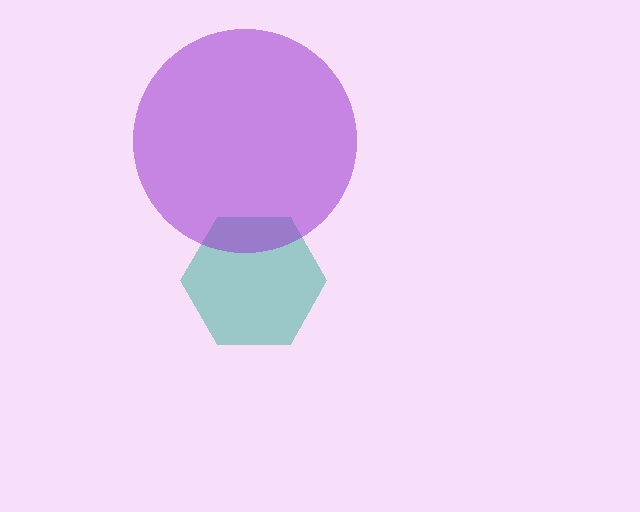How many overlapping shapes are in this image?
There are 2 overlapping shapes in the image.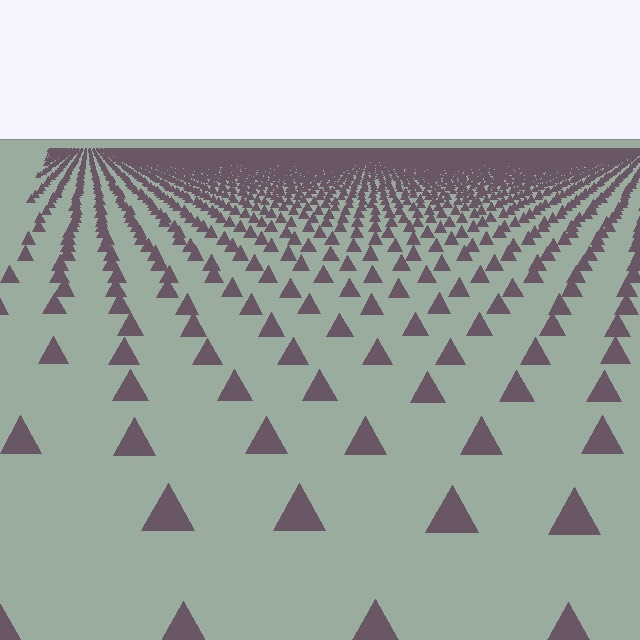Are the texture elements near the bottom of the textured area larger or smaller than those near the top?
Larger. Near the bottom, elements are closer to the viewer and appear at a bigger on-screen size.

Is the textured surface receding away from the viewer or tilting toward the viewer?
The surface is receding away from the viewer. Texture elements get smaller and denser toward the top.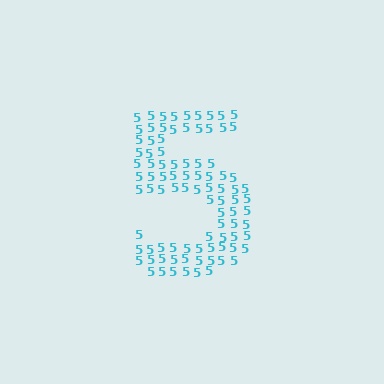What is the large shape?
The large shape is the digit 5.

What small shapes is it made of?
It is made of small digit 5's.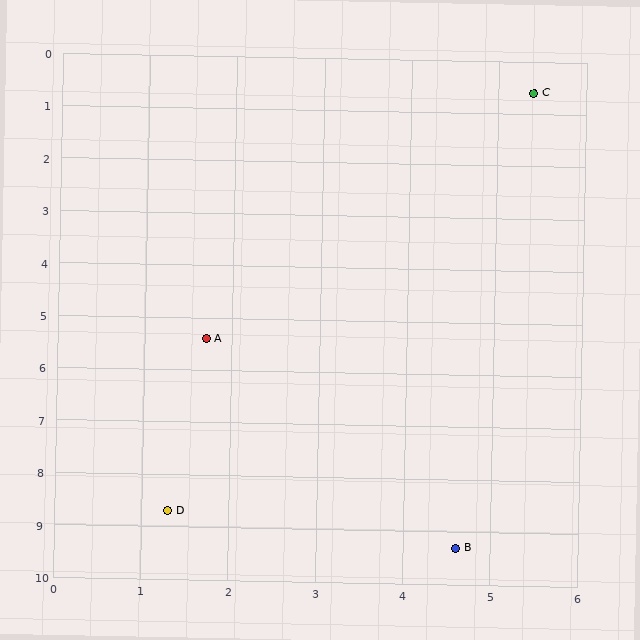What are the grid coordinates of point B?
Point B is at approximately (4.6, 9.3).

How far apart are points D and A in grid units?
Points D and A are about 3.3 grid units apart.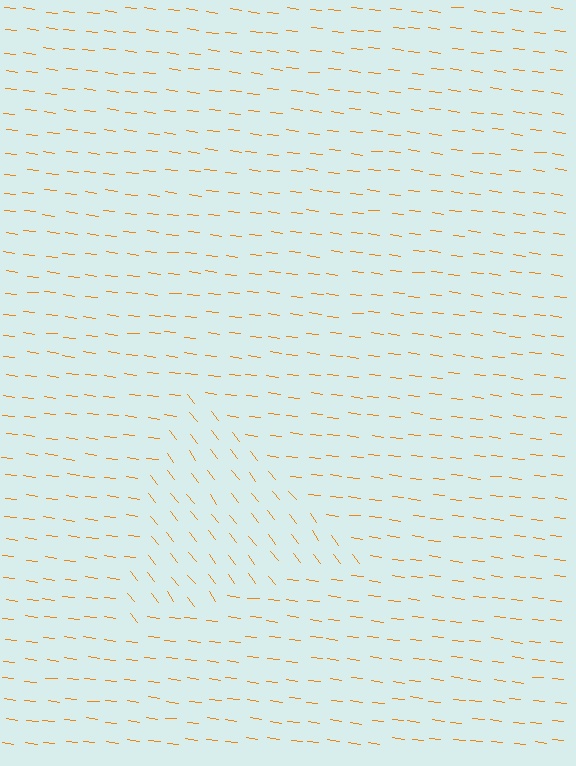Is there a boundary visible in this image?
Yes, there is a texture boundary formed by a change in line orientation.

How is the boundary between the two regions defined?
The boundary is defined purely by a change in line orientation (approximately 45 degrees difference). All lines are the same color and thickness.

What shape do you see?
I see a triangle.